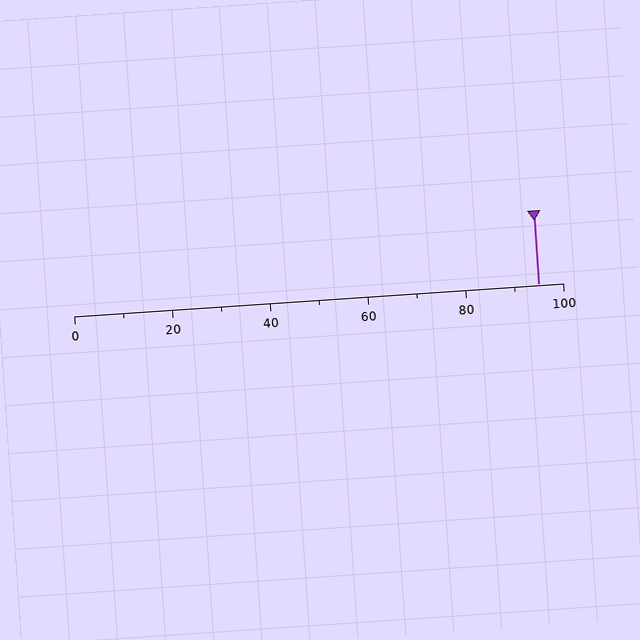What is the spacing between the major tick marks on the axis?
The major ticks are spaced 20 apart.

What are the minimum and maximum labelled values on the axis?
The axis runs from 0 to 100.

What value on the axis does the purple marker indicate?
The marker indicates approximately 95.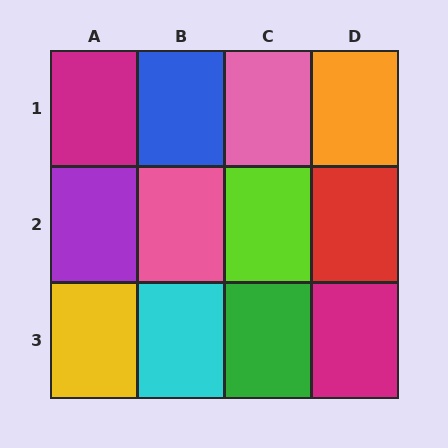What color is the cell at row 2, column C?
Lime.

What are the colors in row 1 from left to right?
Magenta, blue, pink, orange.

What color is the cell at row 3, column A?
Yellow.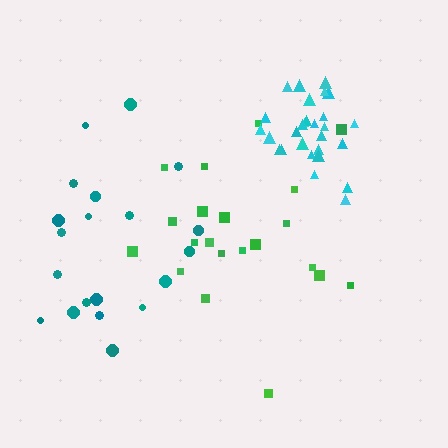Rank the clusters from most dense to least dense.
cyan, teal, green.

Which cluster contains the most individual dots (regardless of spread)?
Cyan (28).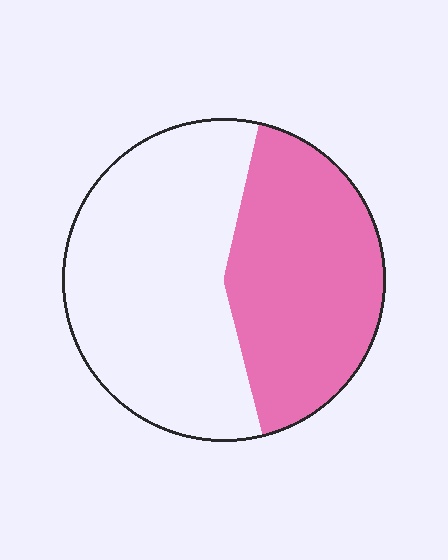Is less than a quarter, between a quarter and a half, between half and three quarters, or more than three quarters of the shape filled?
Between a quarter and a half.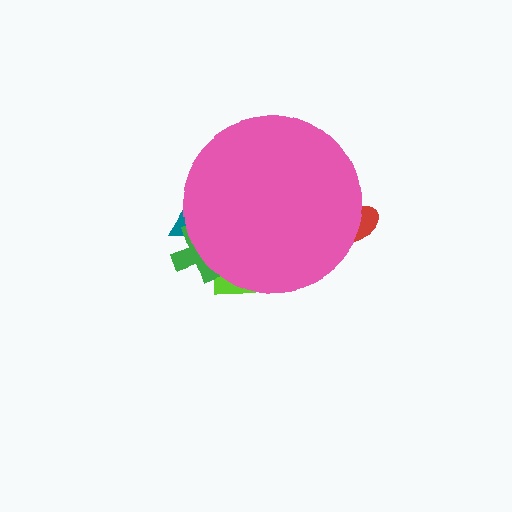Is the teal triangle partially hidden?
Yes, the teal triangle is partially hidden behind the pink circle.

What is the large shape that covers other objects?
A pink circle.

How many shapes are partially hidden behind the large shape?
4 shapes are partially hidden.